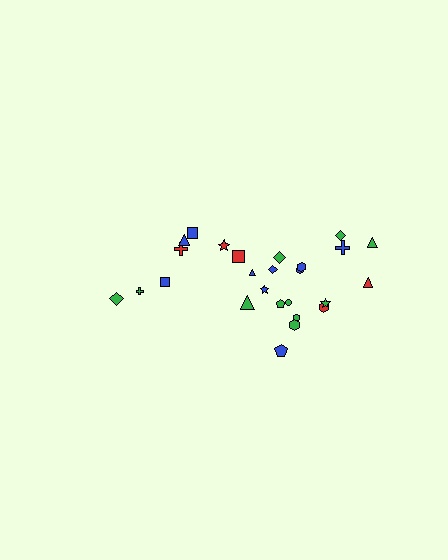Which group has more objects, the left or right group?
The right group.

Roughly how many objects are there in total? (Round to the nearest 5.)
Roughly 25 objects in total.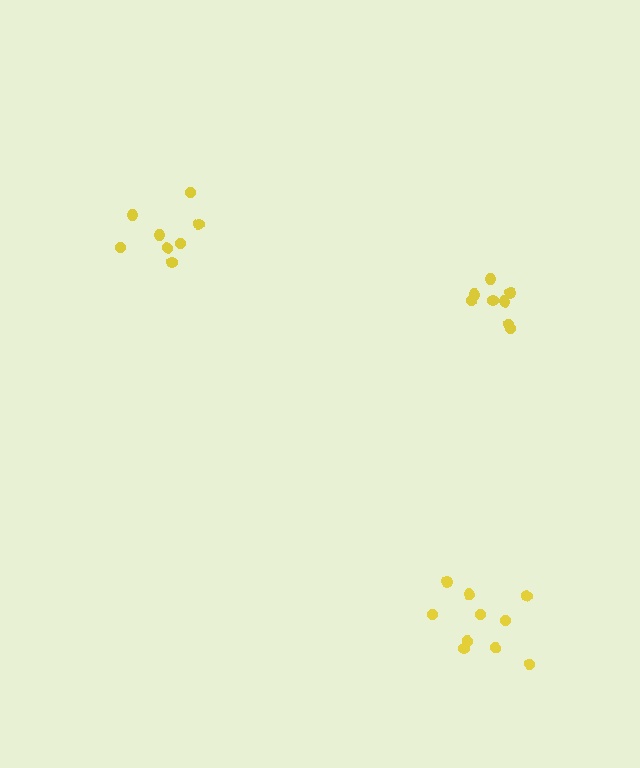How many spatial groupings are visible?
There are 3 spatial groupings.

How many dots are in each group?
Group 1: 8 dots, Group 2: 8 dots, Group 3: 10 dots (26 total).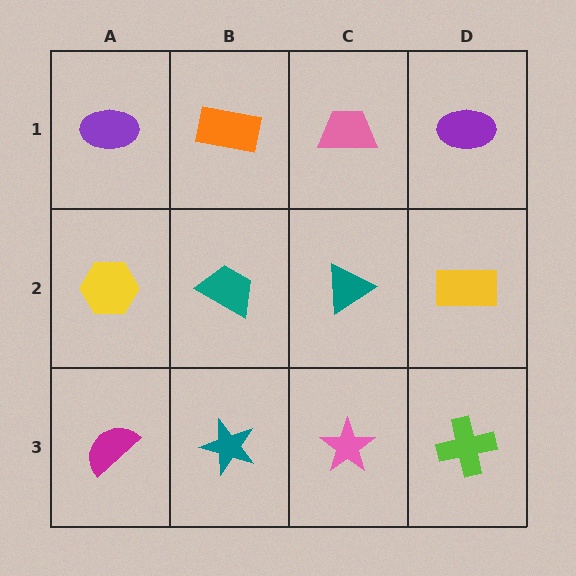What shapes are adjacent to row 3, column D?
A yellow rectangle (row 2, column D), a pink star (row 3, column C).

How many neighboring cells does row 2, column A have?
3.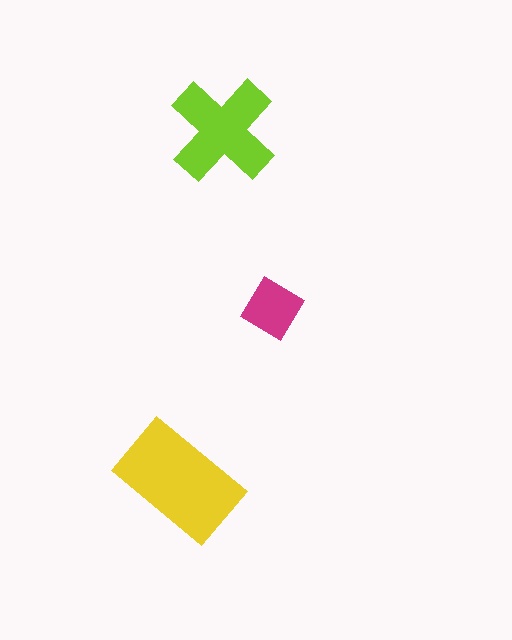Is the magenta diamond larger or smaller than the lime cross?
Smaller.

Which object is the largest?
The yellow rectangle.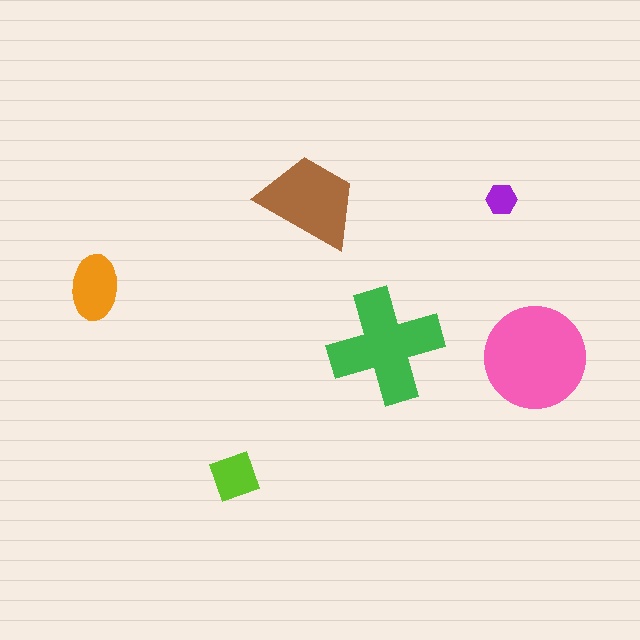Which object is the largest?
The pink circle.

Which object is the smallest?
The purple hexagon.